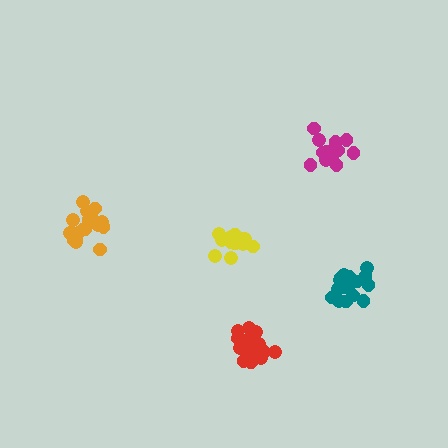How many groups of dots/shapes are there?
There are 5 groups.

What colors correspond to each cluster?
The clusters are colored: orange, yellow, magenta, teal, red.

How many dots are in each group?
Group 1: 19 dots, Group 2: 15 dots, Group 3: 15 dots, Group 4: 20 dots, Group 5: 20 dots (89 total).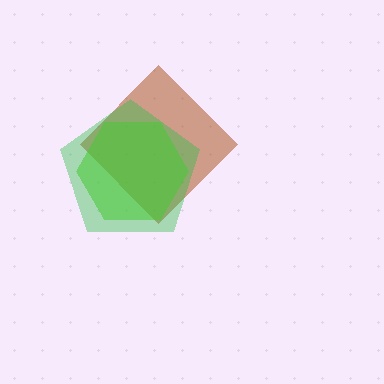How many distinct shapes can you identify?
There are 3 distinct shapes: a brown diamond, a lime hexagon, a green pentagon.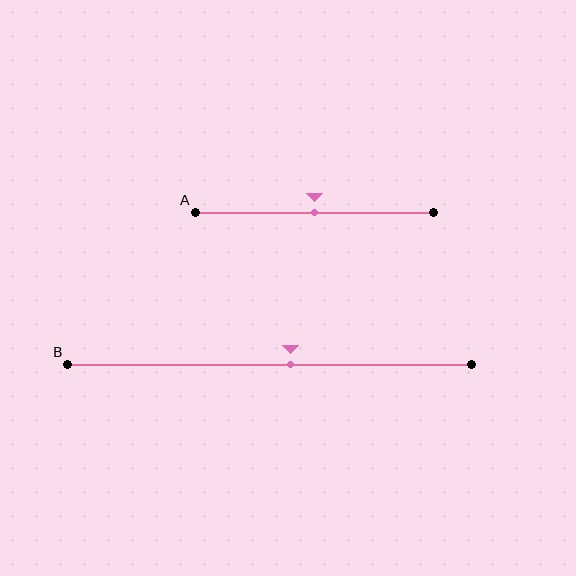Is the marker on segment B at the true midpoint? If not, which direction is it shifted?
No, the marker on segment B is shifted to the right by about 5% of the segment length.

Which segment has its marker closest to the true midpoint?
Segment A has its marker closest to the true midpoint.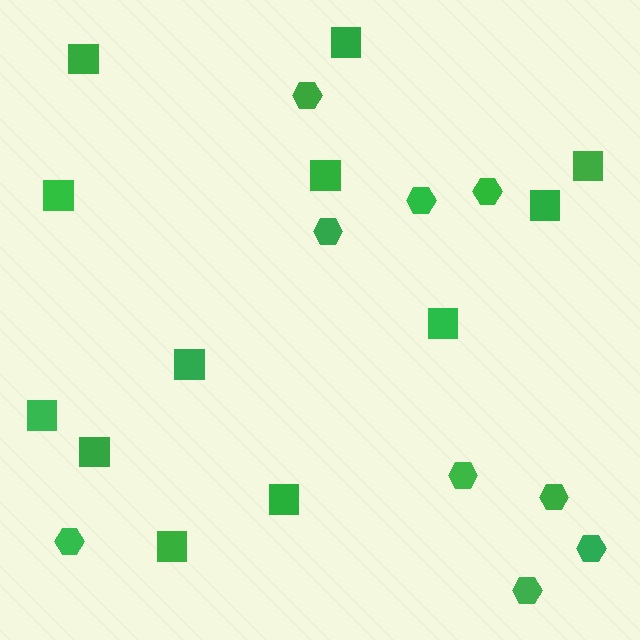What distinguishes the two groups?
There are 2 groups: one group of hexagons (9) and one group of squares (12).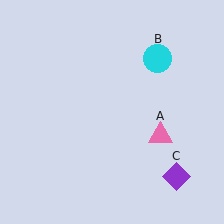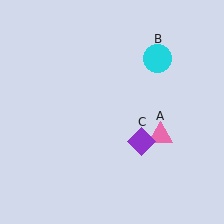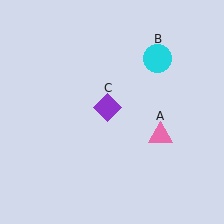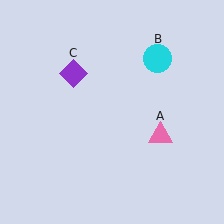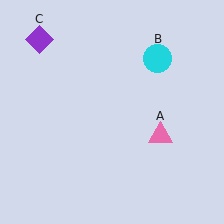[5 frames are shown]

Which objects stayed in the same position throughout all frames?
Pink triangle (object A) and cyan circle (object B) remained stationary.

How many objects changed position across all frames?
1 object changed position: purple diamond (object C).